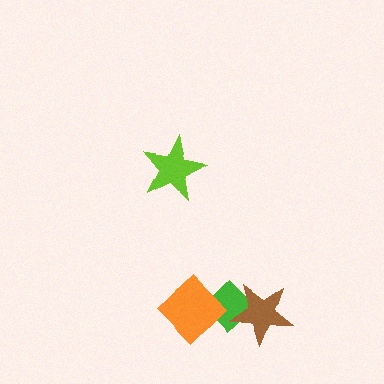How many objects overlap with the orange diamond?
1 object overlaps with the orange diamond.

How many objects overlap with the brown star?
1 object overlaps with the brown star.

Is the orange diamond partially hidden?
No, no other shape covers it.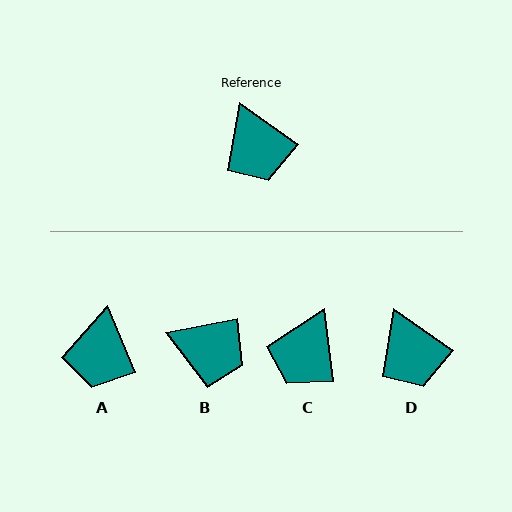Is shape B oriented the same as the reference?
No, it is off by about 46 degrees.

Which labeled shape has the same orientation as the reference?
D.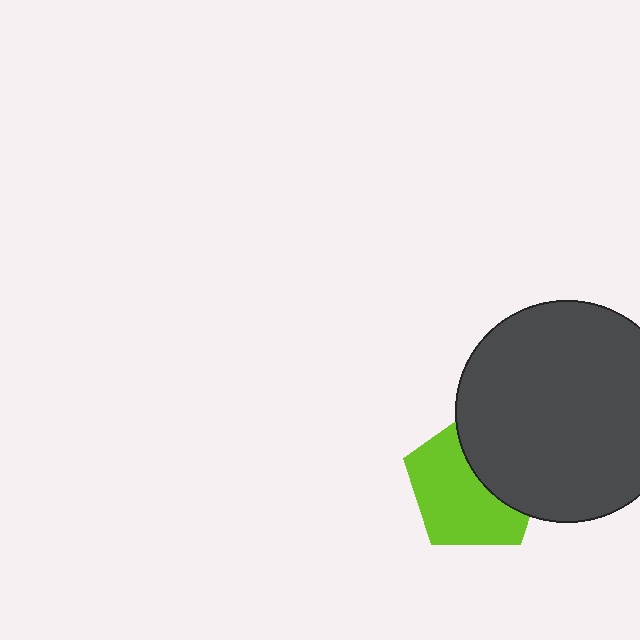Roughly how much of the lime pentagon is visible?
About half of it is visible (roughly 60%).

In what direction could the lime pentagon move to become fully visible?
The lime pentagon could move left. That would shift it out from behind the dark gray circle entirely.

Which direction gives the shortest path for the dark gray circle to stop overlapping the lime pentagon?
Moving right gives the shortest separation.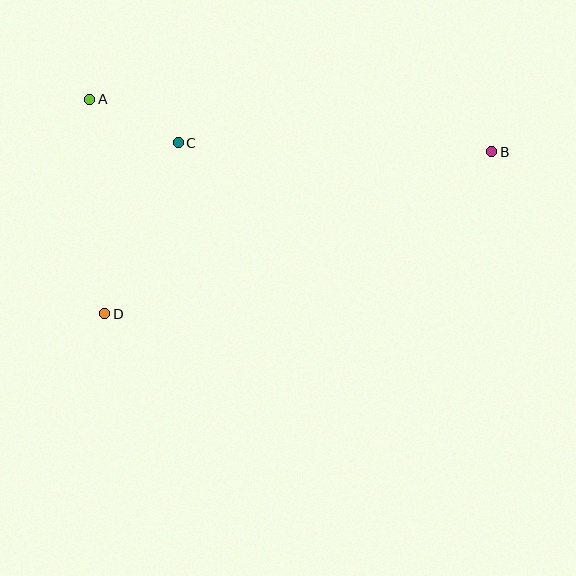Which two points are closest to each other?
Points A and C are closest to each other.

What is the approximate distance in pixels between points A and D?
The distance between A and D is approximately 215 pixels.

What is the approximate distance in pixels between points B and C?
The distance between B and C is approximately 314 pixels.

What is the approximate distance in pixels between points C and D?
The distance between C and D is approximately 186 pixels.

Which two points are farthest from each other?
Points B and D are farthest from each other.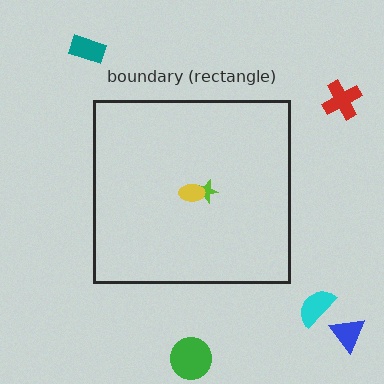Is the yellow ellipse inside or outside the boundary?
Inside.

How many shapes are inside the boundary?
2 inside, 5 outside.